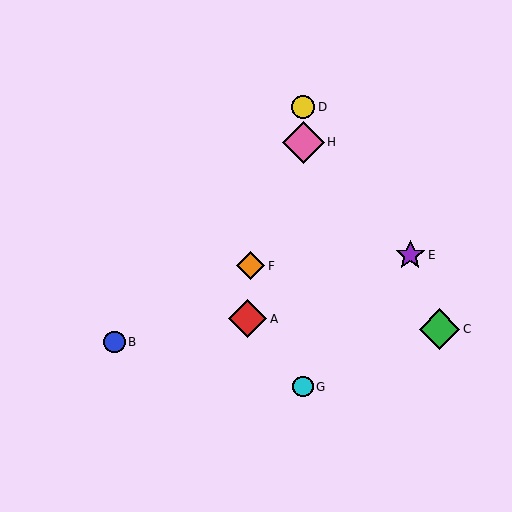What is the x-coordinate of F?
Object F is at x≈251.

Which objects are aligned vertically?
Objects D, G, H are aligned vertically.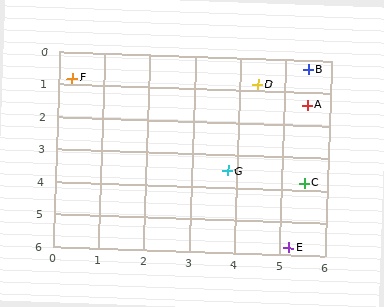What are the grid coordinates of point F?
Point F is at approximately (0.3, 0.8).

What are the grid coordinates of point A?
Point A is at approximately (5.5, 1.4).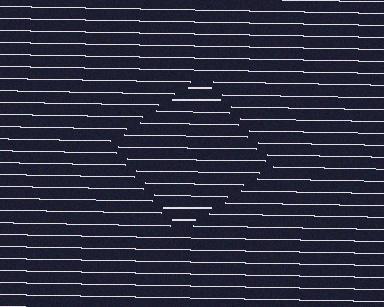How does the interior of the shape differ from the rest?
The interior of the shape contains the same grating, shifted by half a period — the contour is defined by the phase discontinuity where line-ends from the inner and outer gratings abut.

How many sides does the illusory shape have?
4 sides — the line-ends trace a square.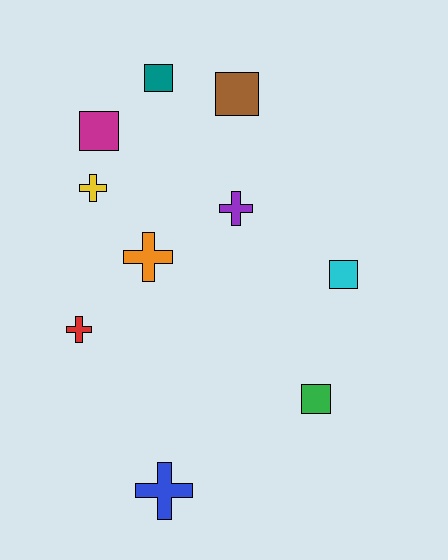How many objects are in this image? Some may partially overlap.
There are 10 objects.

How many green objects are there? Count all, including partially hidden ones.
There is 1 green object.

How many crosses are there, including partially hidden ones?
There are 5 crosses.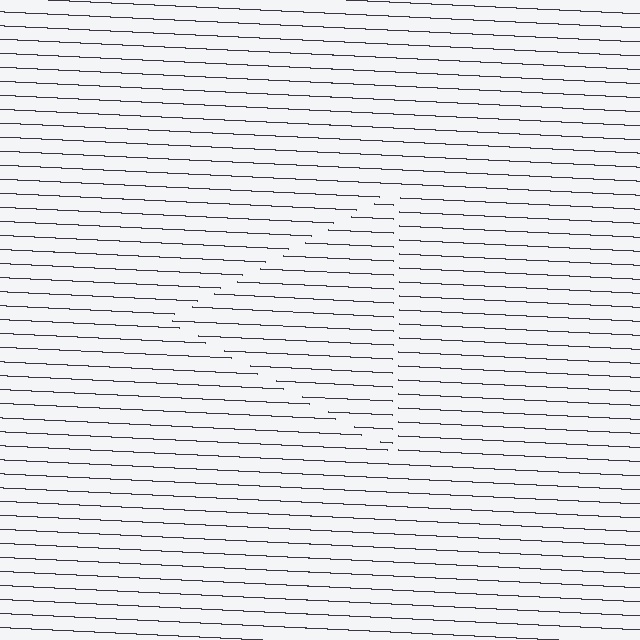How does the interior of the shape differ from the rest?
The interior of the shape contains the same grating, shifted by half a period — the contour is defined by the phase discontinuity where line-ends from the inner and outer gratings abut.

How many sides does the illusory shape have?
3 sides — the line-ends trace a triangle.